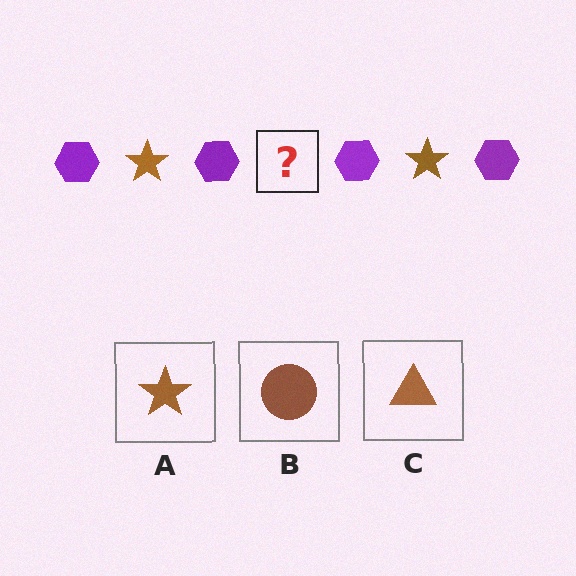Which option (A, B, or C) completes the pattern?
A.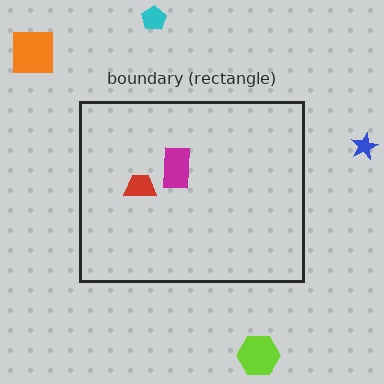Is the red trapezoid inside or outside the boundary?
Inside.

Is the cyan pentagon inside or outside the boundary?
Outside.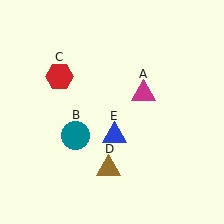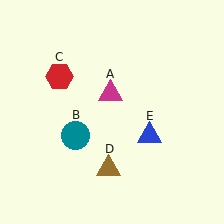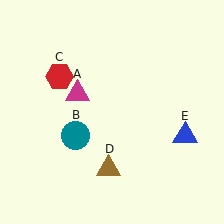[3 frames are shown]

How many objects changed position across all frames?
2 objects changed position: magenta triangle (object A), blue triangle (object E).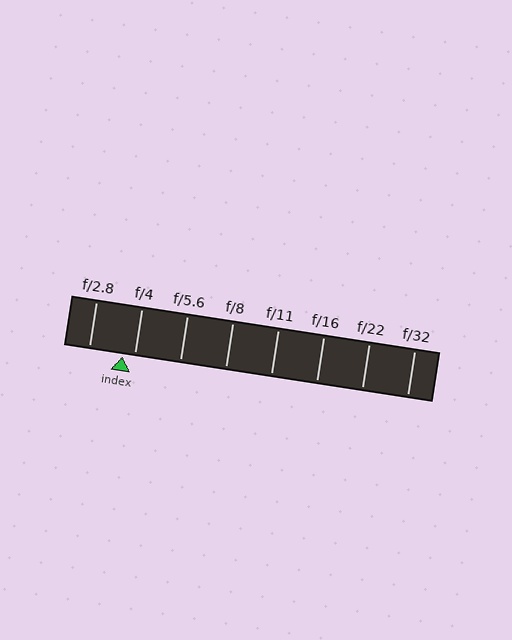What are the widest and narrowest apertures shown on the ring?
The widest aperture shown is f/2.8 and the narrowest is f/32.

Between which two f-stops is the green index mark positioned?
The index mark is between f/2.8 and f/4.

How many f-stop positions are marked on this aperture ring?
There are 8 f-stop positions marked.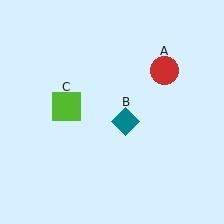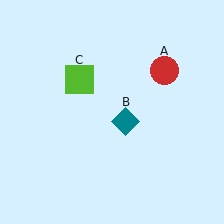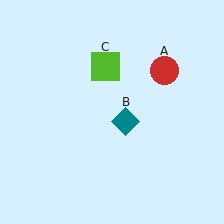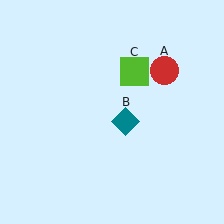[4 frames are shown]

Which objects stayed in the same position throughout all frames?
Red circle (object A) and teal diamond (object B) remained stationary.